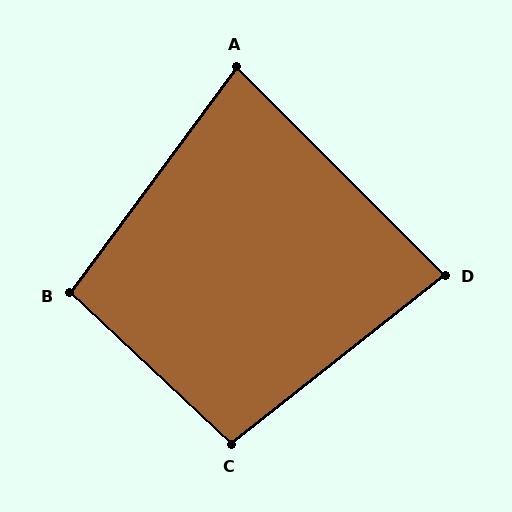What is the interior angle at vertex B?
Approximately 97 degrees (obtuse).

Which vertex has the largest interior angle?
C, at approximately 98 degrees.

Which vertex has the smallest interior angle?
A, at approximately 82 degrees.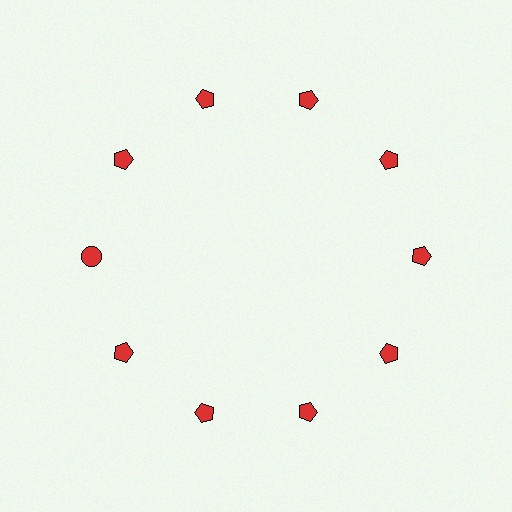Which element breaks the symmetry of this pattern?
The red circle at roughly the 9 o'clock position breaks the symmetry. All other shapes are red pentagons.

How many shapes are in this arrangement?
There are 10 shapes arranged in a ring pattern.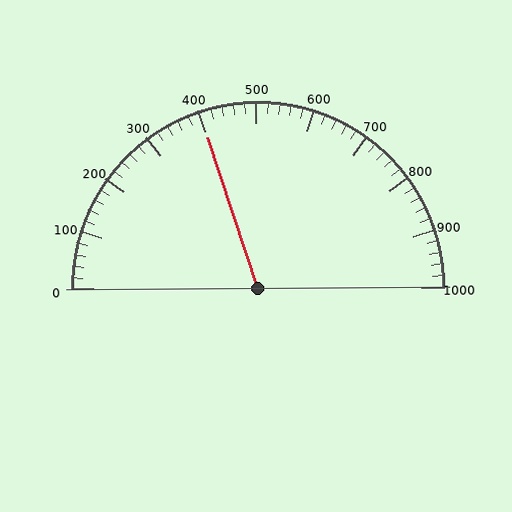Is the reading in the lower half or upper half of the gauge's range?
The reading is in the lower half of the range (0 to 1000).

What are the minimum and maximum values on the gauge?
The gauge ranges from 0 to 1000.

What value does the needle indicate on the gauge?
The needle indicates approximately 400.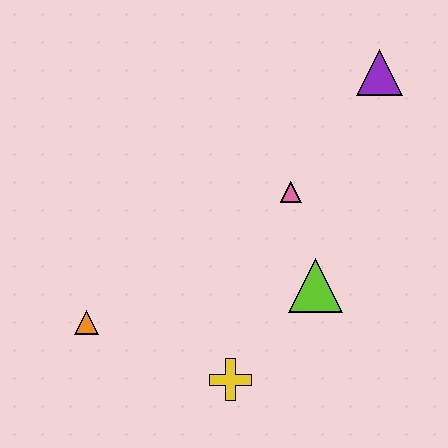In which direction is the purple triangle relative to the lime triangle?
The purple triangle is above the lime triangle.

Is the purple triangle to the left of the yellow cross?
No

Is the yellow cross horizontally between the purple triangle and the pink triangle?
No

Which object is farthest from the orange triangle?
The purple triangle is farthest from the orange triangle.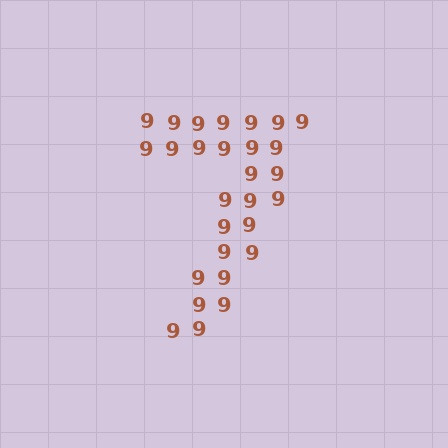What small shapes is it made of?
It is made of small digit 9's.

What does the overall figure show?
The overall figure shows the digit 7.